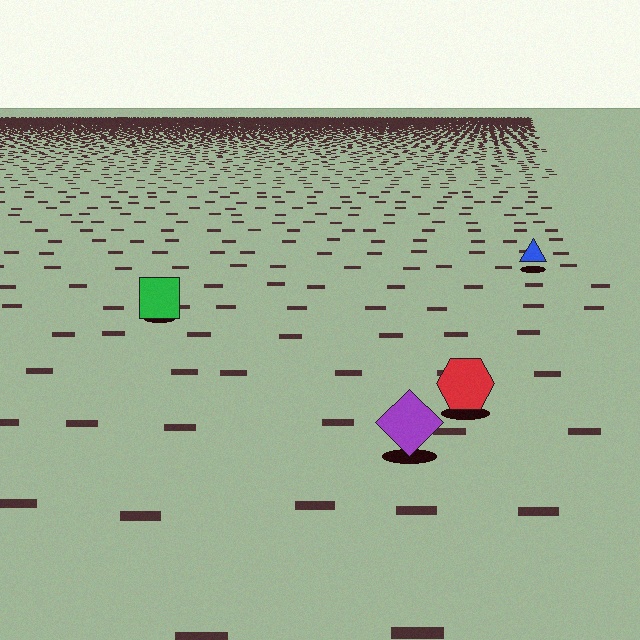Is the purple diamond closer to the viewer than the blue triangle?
Yes. The purple diamond is closer — you can tell from the texture gradient: the ground texture is coarser near it.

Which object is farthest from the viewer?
The blue triangle is farthest from the viewer. It appears smaller and the ground texture around it is denser.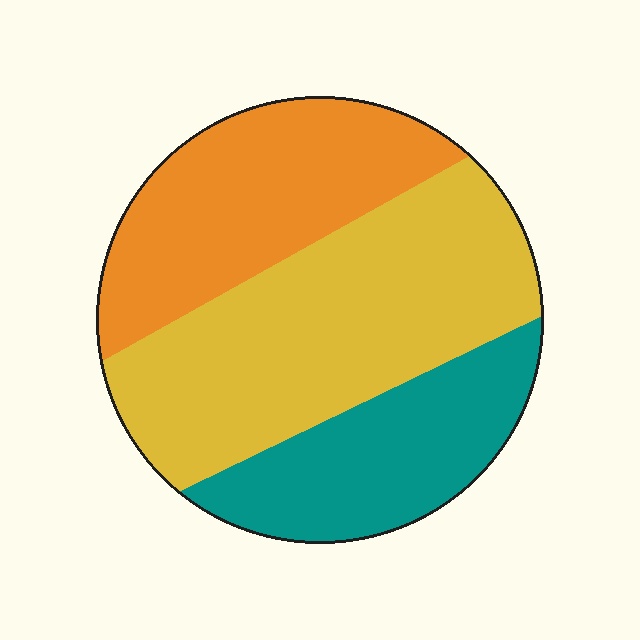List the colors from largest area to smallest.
From largest to smallest: yellow, orange, teal.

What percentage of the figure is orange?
Orange takes up about one third (1/3) of the figure.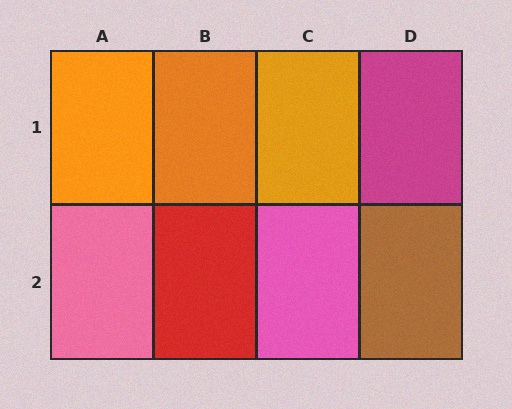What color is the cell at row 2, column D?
Brown.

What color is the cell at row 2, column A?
Pink.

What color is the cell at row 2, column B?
Red.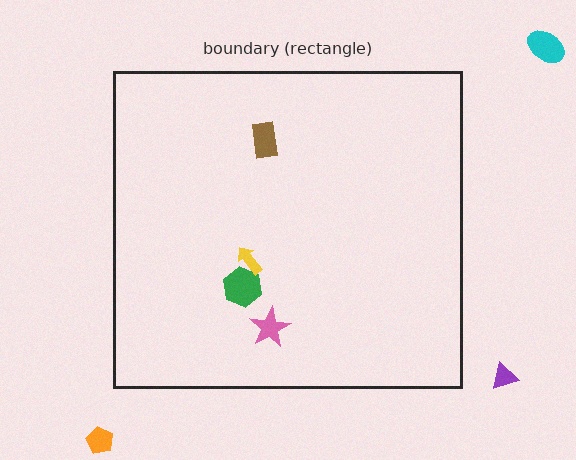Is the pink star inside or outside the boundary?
Inside.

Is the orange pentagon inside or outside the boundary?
Outside.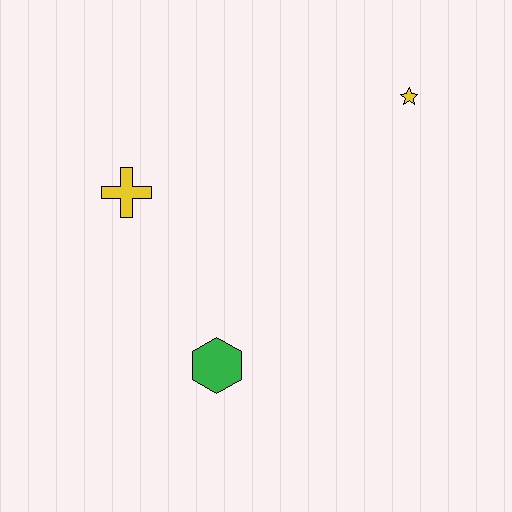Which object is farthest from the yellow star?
The green hexagon is farthest from the yellow star.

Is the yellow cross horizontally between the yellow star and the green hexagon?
No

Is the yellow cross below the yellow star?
Yes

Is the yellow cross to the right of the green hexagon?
No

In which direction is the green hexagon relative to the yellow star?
The green hexagon is below the yellow star.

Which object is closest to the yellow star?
The yellow cross is closest to the yellow star.